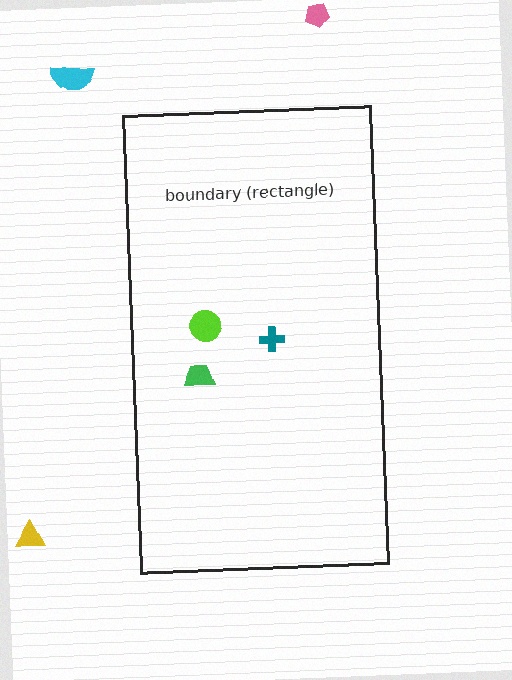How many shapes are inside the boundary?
3 inside, 3 outside.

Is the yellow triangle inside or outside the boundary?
Outside.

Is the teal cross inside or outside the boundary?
Inside.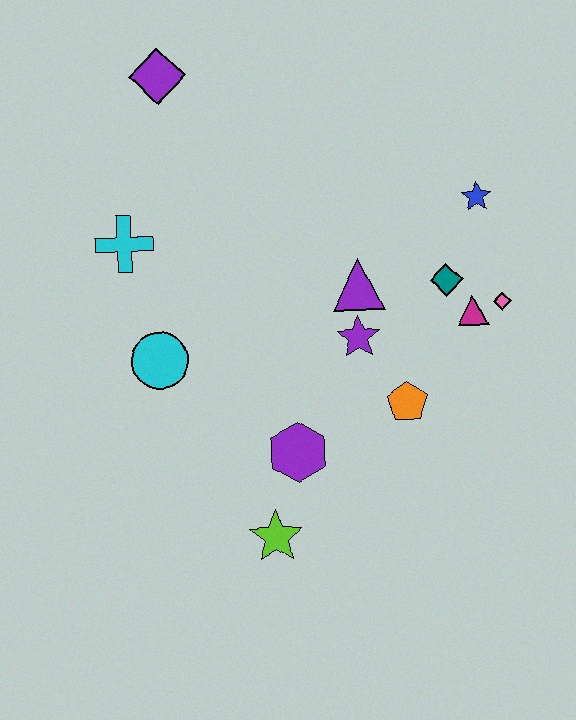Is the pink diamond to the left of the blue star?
No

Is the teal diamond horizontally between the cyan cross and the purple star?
No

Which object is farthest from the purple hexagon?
The purple diamond is farthest from the purple hexagon.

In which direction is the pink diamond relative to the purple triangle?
The pink diamond is to the right of the purple triangle.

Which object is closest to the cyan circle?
The cyan cross is closest to the cyan circle.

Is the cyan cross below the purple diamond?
Yes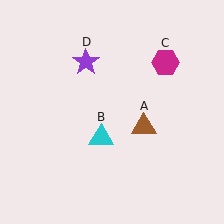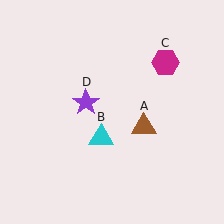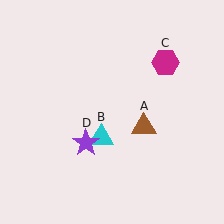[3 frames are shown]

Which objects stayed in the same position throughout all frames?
Brown triangle (object A) and cyan triangle (object B) and magenta hexagon (object C) remained stationary.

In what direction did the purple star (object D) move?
The purple star (object D) moved down.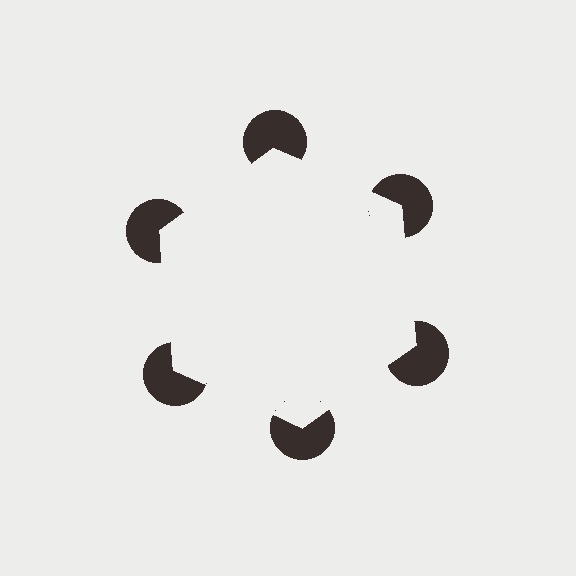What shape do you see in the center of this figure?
An illusory hexagon — its edges are inferred from the aligned wedge cuts in the pac-man discs, not physically drawn.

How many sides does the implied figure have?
6 sides.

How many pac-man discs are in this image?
There are 6 — one at each vertex of the illusory hexagon.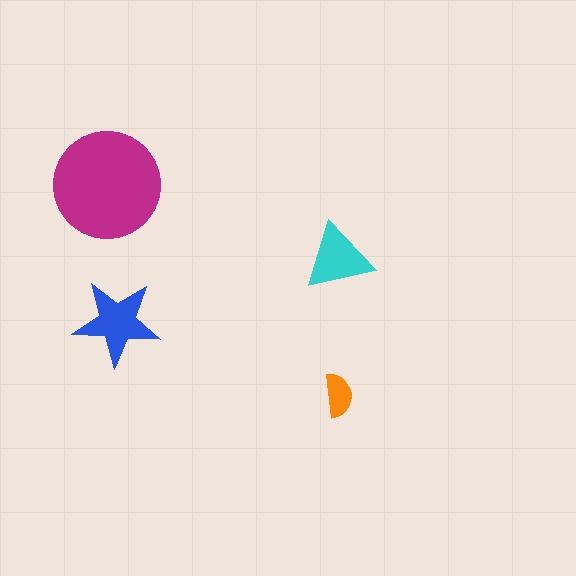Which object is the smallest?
The orange semicircle.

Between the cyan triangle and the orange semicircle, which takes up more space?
The cyan triangle.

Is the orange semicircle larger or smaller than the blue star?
Smaller.